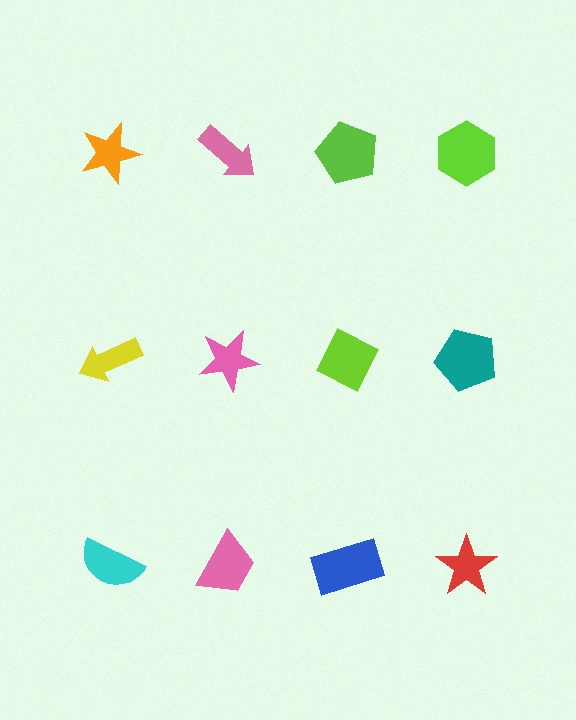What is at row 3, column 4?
A red star.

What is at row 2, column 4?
A teal pentagon.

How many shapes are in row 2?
4 shapes.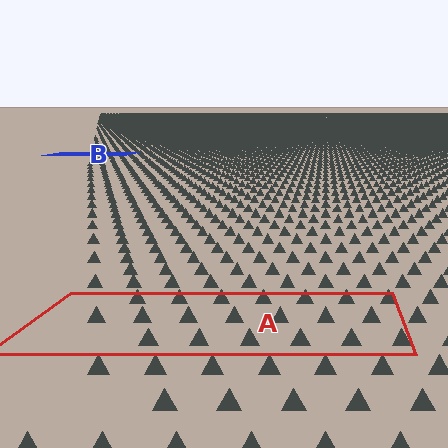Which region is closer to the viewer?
Region A is closer. The texture elements there are larger and more spread out.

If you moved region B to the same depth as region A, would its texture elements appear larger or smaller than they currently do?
They would appear larger. At a closer depth, the same texture elements are projected at a bigger on-screen size.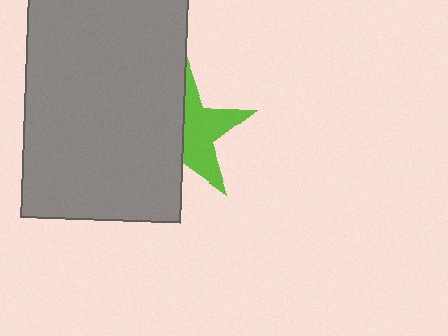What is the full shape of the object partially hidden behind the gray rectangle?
The partially hidden object is a lime star.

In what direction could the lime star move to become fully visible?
The lime star could move right. That would shift it out from behind the gray rectangle entirely.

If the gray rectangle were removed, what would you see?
You would see the complete lime star.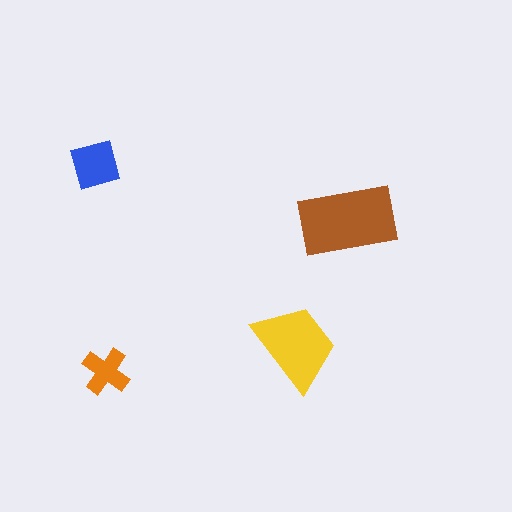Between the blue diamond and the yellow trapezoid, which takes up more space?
The yellow trapezoid.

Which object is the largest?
The brown rectangle.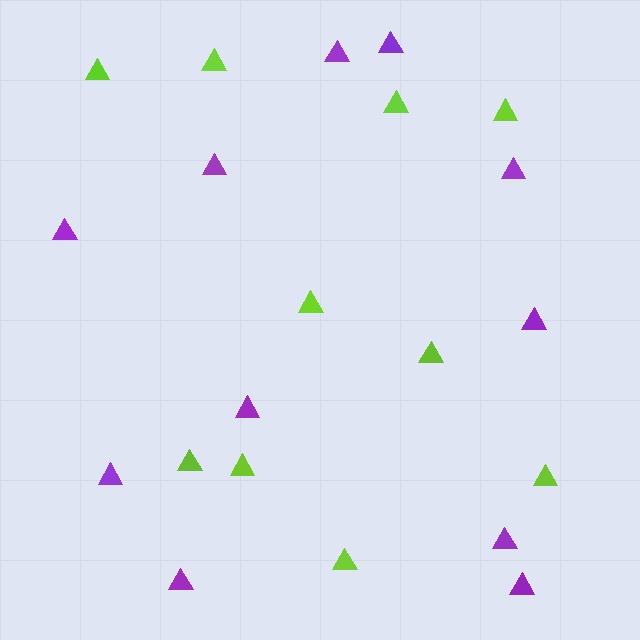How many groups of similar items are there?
There are 2 groups: one group of purple triangles (11) and one group of lime triangles (10).